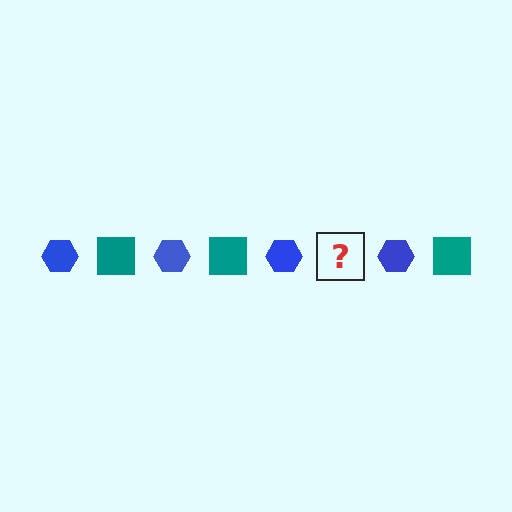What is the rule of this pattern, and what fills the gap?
The rule is that the pattern alternates between blue hexagon and teal square. The gap should be filled with a teal square.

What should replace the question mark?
The question mark should be replaced with a teal square.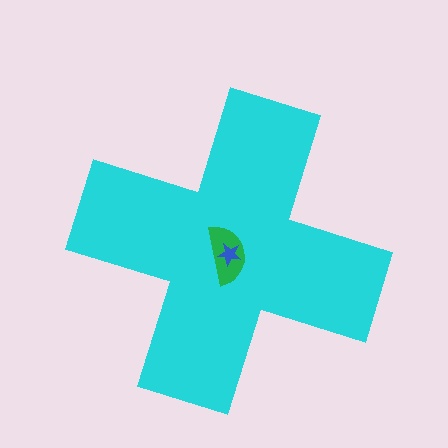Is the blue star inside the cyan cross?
Yes.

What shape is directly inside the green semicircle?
The blue star.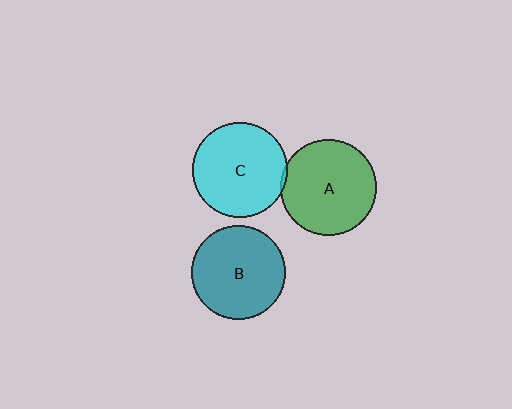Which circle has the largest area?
Circle A (green).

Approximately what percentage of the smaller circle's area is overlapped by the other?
Approximately 5%.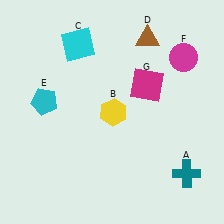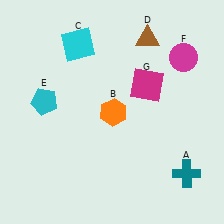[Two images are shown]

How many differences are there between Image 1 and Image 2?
There is 1 difference between the two images.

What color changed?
The hexagon (B) changed from yellow in Image 1 to orange in Image 2.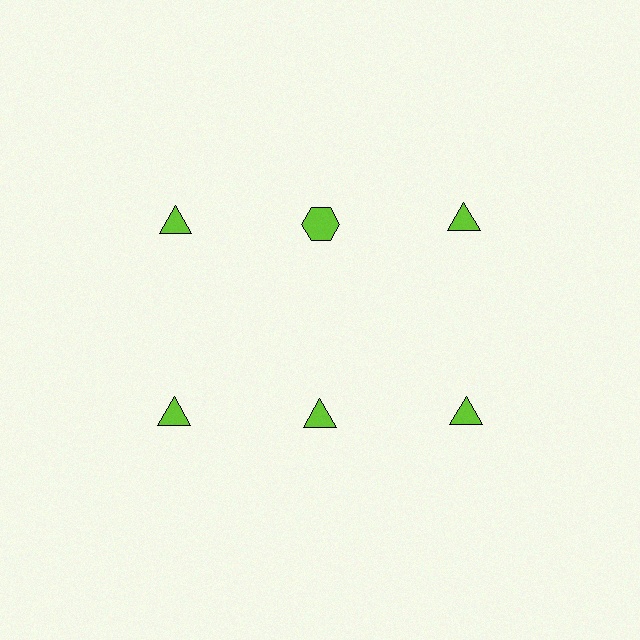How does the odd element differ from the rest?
It has a different shape: hexagon instead of triangle.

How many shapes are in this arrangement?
There are 6 shapes arranged in a grid pattern.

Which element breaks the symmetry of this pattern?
The lime hexagon in the top row, second from left column breaks the symmetry. All other shapes are lime triangles.